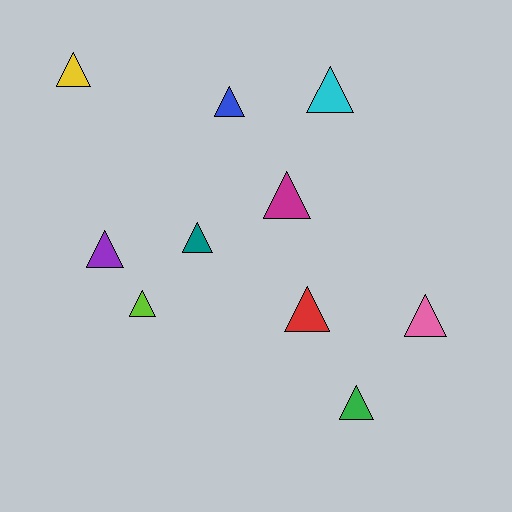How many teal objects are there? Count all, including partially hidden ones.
There is 1 teal object.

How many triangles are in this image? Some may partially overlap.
There are 10 triangles.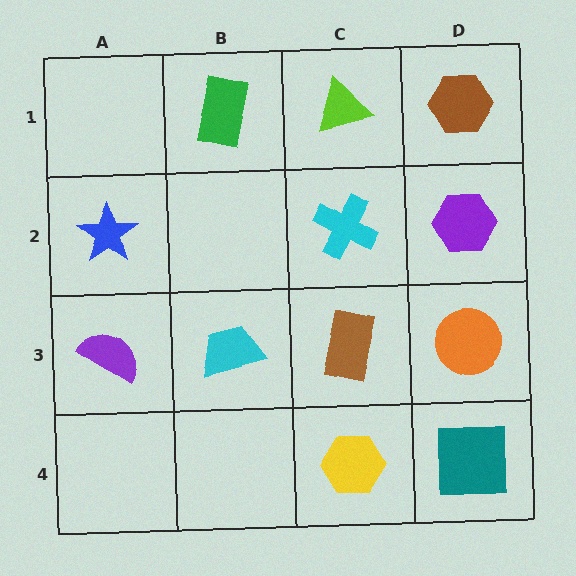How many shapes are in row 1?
3 shapes.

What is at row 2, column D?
A purple hexagon.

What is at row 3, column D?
An orange circle.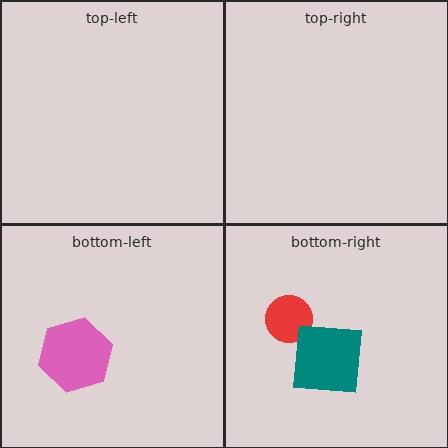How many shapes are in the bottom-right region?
2.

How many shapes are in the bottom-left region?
1.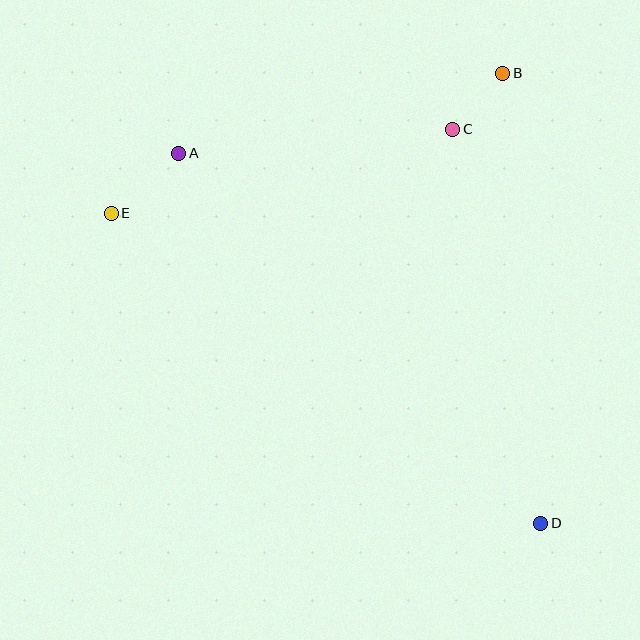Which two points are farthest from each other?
Points D and E are farthest from each other.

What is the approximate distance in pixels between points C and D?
The distance between C and D is approximately 404 pixels.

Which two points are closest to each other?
Points B and C are closest to each other.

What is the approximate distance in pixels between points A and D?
The distance between A and D is approximately 518 pixels.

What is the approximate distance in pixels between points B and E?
The distance between B and E is approximately 416 pixels.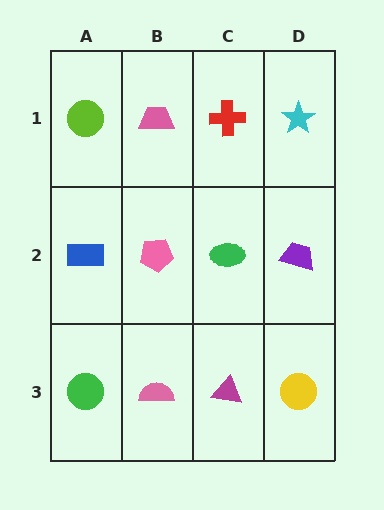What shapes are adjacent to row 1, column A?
A blue rectangle (row 2, column A), a pink trapezoid (row 1, column B).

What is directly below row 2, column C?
A magenta triangle.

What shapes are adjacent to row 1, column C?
A green ellipse (row 2, column C), a pink trapezoid (row 1, column B), a cyan star (row 1, column D).